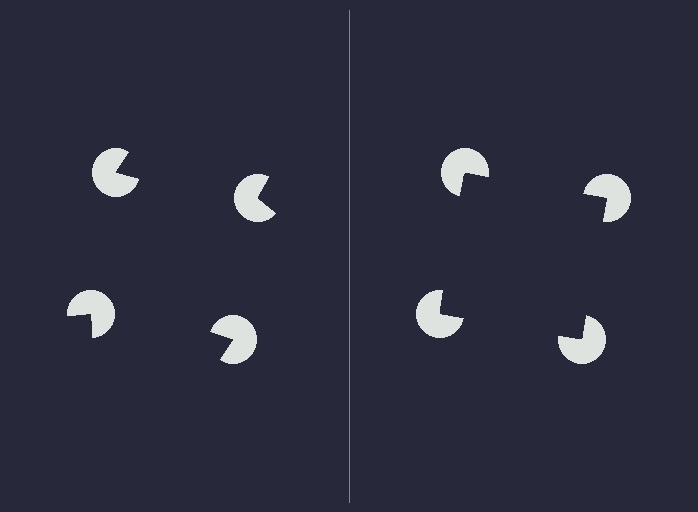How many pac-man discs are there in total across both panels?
8 — 4 on each side.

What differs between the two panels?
The pac-man discs are positioned identically on both sides; only the wedge orientations differ. On the right they align to a square; on the left they are misaligned.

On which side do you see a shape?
An illusory square appears on the right side. On the left side the wedge cuts are rotated, so no coherent shape forms.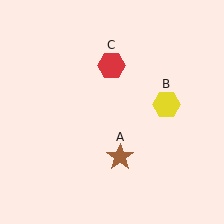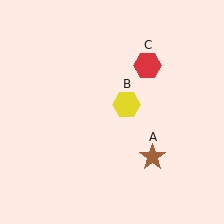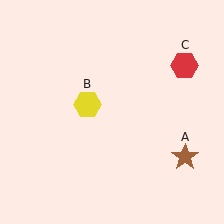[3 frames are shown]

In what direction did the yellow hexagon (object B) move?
The yellow hexagon (object B) moved left.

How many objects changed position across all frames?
3 objects changed position: brown star (object A), yellow hexagon (object B), red hexagon (object C).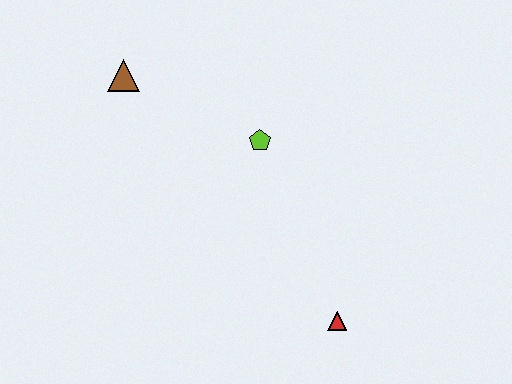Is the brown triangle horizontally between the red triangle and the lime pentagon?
No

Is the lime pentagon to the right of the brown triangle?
Yes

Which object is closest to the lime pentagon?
The brown triangle is closest to the lime pentagon.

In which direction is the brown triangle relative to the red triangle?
The brown triangle is above the red triangle.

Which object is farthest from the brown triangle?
The red triangle is farthest from the brown triangle.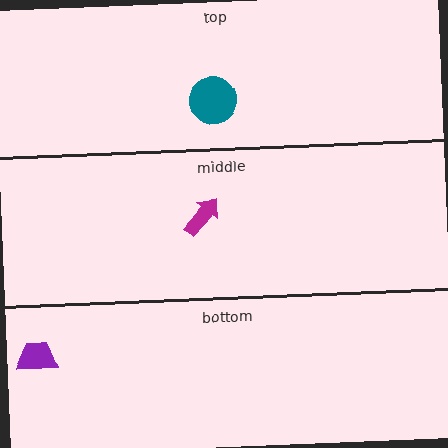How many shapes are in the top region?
1.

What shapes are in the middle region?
The magenta arrow.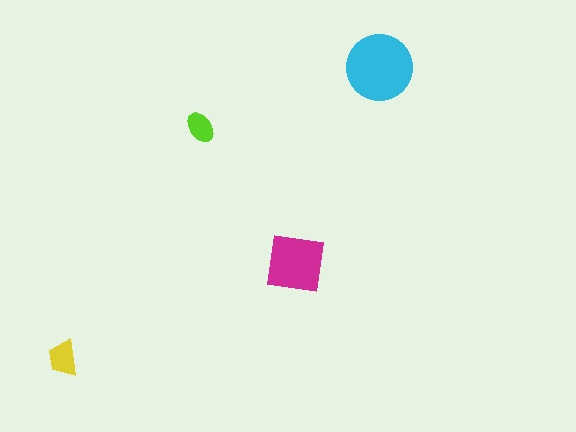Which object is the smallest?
The lime ellipse.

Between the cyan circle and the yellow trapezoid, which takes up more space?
The cyan circle.